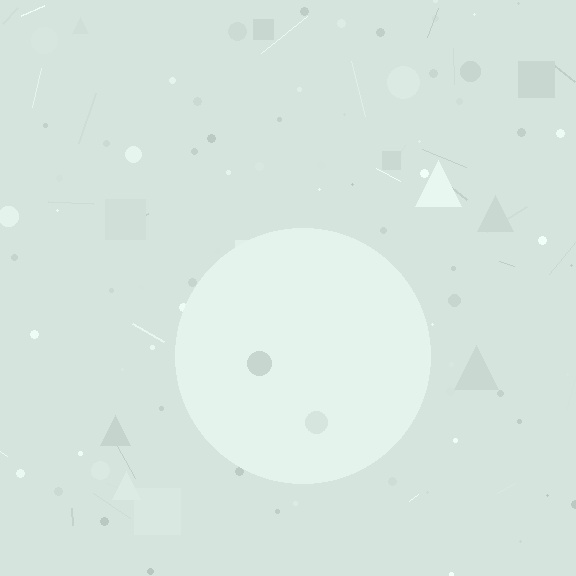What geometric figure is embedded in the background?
A circle is embedded in the background.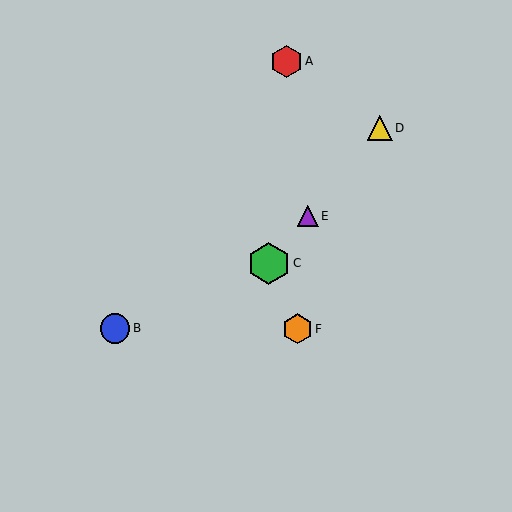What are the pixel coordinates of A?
Object A is at (287, 61).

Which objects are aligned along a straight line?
Objects C, D, E are aligned along a straight line.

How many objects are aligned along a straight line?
3 objects (C, D, E) are aligned along a straight line.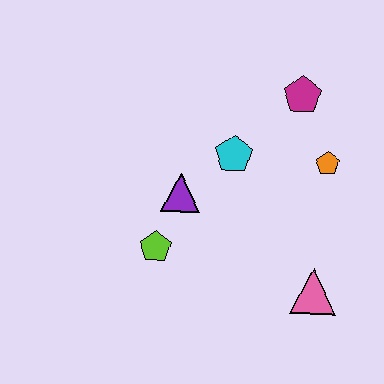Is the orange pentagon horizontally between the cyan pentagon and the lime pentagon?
No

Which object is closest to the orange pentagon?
The magenta pentagon is closest to the orange pentagon.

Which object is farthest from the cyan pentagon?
The pink triangle is farthest from the cyan pentagon.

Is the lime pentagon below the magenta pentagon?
Yes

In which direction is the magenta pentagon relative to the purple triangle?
The magenta pentagon is to the right of the purple triangle.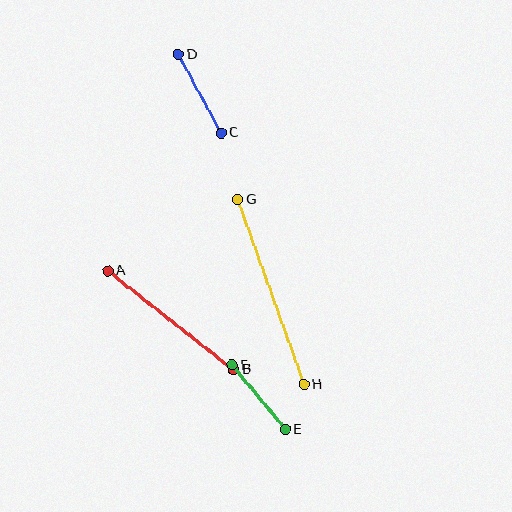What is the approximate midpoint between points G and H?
The midpoint is at approximately (271, 292) pixels.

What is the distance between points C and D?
The distance is approximately 89 pixels.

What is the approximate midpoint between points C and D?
The midpoint is at approximately (200, 94) pixels.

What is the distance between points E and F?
The distance is approximately 83 pixels.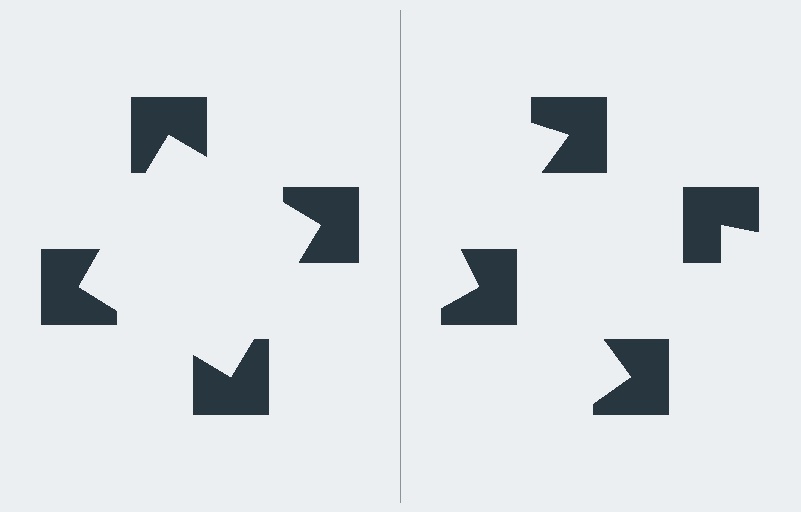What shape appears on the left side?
An illusory square.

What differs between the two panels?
The notched squares are positioned identically on both sides; only the wedge orientations differ. On the left they align to a square; on the right they are misaligned.